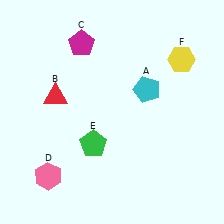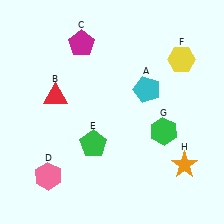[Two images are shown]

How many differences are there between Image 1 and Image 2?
There are 2 differences between the two images.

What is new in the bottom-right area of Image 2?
A green hexagon (G) was added in the bottom-right area of Image 2.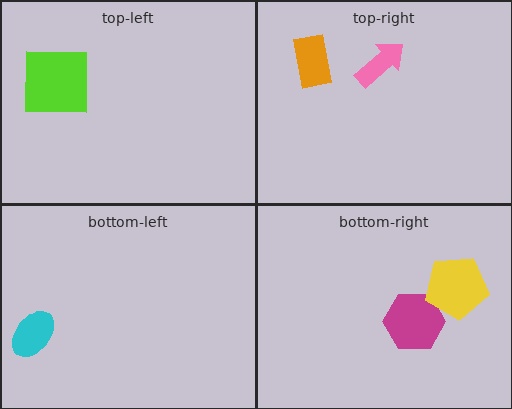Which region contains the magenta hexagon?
The bottom-right region.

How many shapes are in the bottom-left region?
1.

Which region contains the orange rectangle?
The top-right region.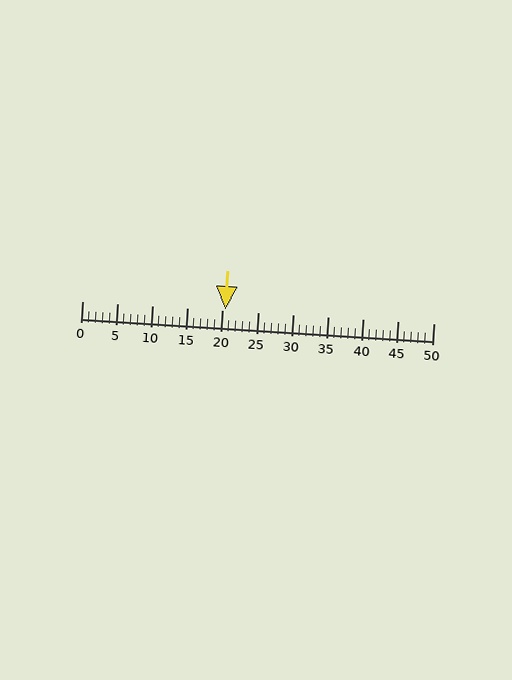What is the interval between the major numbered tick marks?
The major tick marks are spaced 5 units apart.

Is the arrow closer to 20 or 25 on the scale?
The arrow is closer to 20.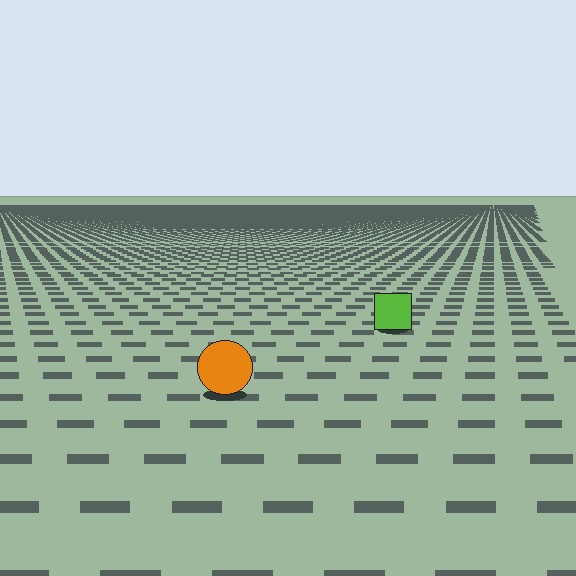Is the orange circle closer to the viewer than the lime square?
Yes. The orange circle is closer — you can tell from the texture gradient: the ground texture is coarser near it.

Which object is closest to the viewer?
The orange circle is closest. The texture marks near it are larger and more spread out.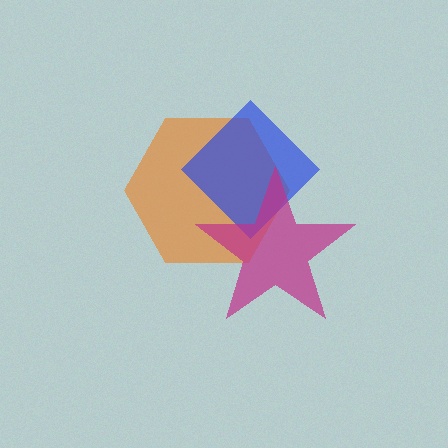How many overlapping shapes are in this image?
There are 3 overlapping shapes in the image.